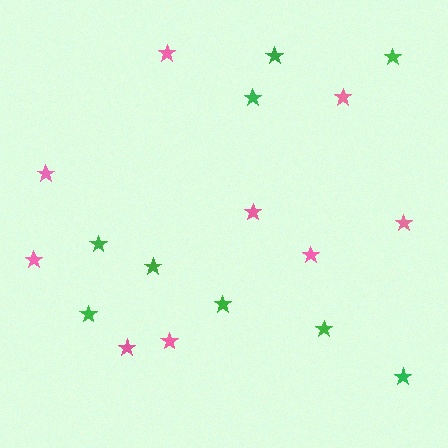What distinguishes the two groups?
There are 2 groups: one group of pink stars (9) and one group of green stars (9).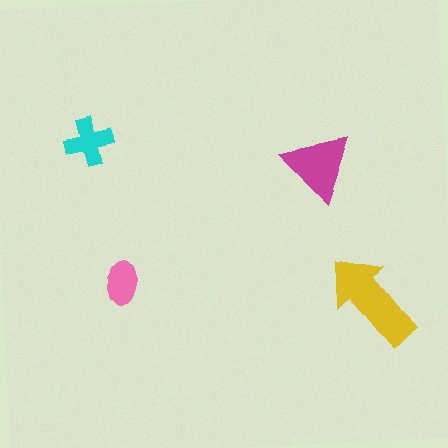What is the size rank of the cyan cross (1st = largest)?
3rd.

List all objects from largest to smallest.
The yellow arrow, the magenta triangle, the cyan cross, the pink ellipse.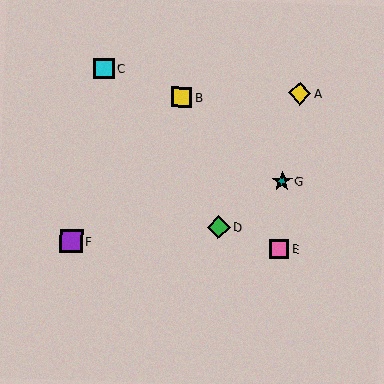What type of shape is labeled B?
Shape B is a yellow square.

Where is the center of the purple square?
The center of the purple square is at (71, 241).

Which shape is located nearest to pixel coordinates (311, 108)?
The yellow diamond (labeled A) at (300, 94) is nearest to that location.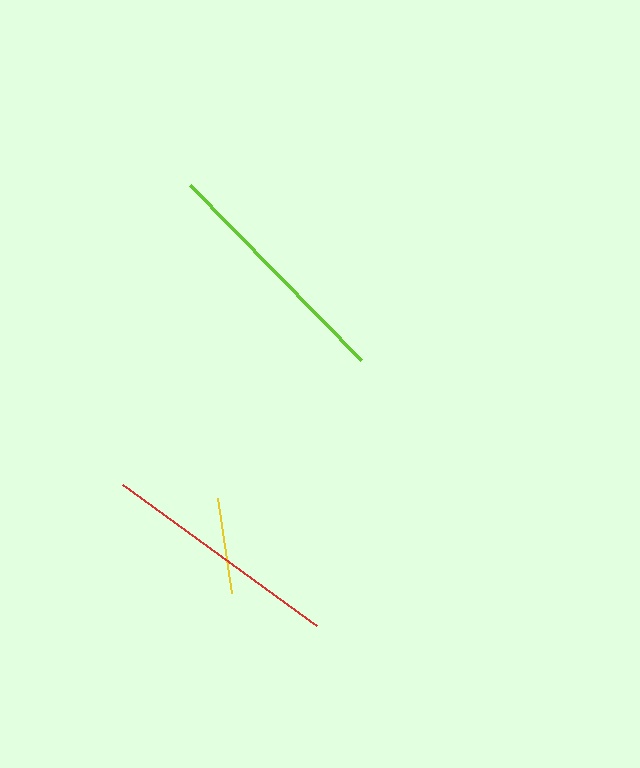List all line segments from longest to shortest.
From longest to shortest: lime, red, yellow.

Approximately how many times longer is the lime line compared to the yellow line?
The lime line is approximately 2.6 times the length of the yellow line.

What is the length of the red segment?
The red segment is approximately 239 pixels long.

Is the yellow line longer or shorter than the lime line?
The lime line is longer than the yellow line.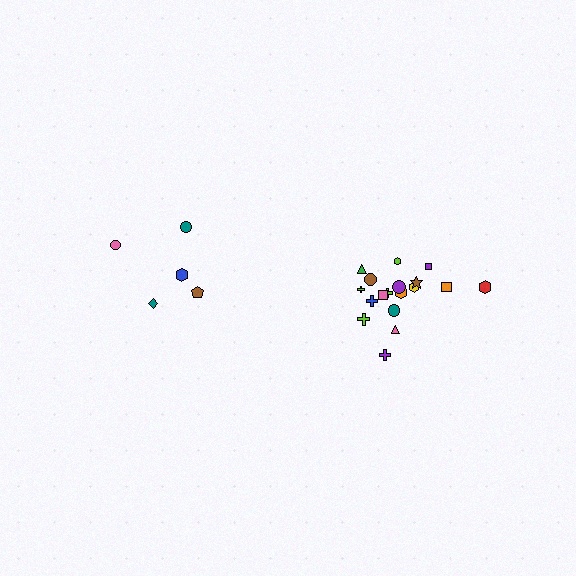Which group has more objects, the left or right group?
The right group.